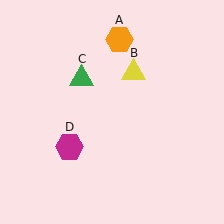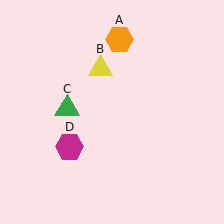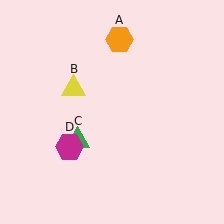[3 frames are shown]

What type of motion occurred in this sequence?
The yellow triangle (object B), green triangle (object C) rotated counterclockwise around the center of the scene.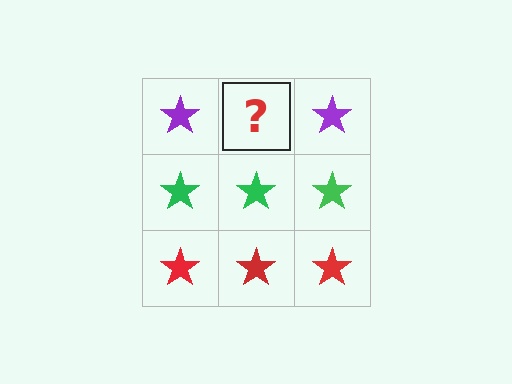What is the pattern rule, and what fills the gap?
The rule is that each row has a consistent color. The gap should be filled with a purple star.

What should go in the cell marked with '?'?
The missing cell should contain a purple star.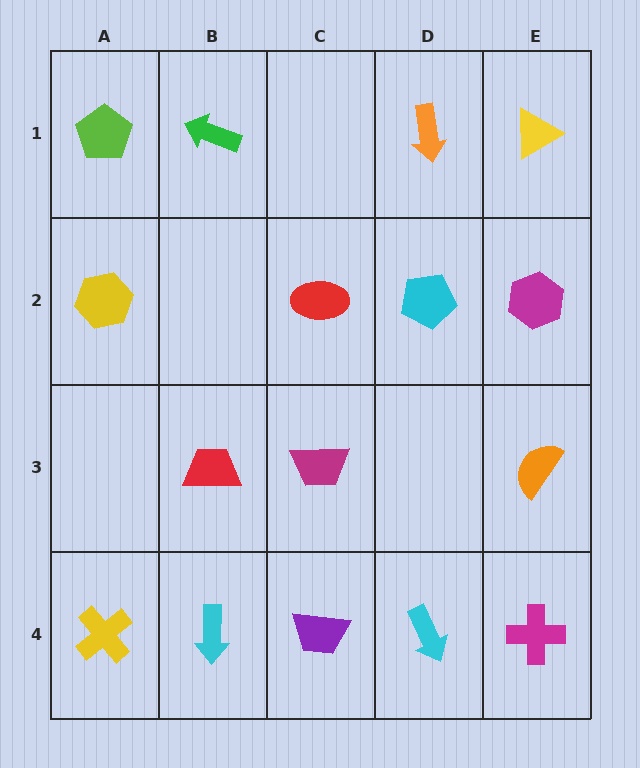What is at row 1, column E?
A yellow triangle.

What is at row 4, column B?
A cyan arrow.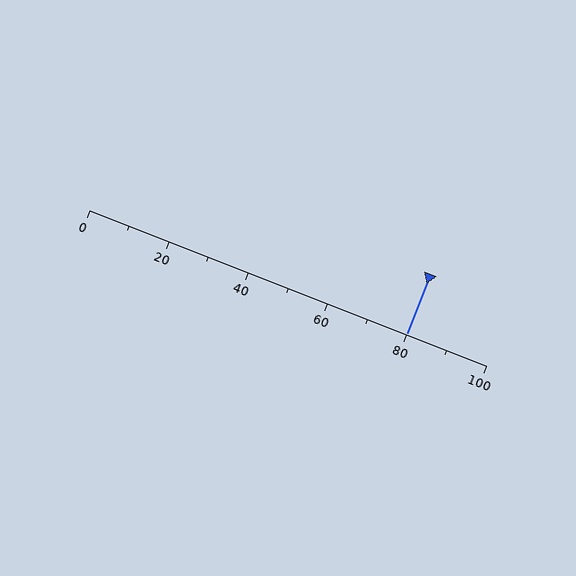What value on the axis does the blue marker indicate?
The marker indicates approximately 80.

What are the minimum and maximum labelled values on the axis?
The axis runs from 0 to 100.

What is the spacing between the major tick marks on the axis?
The major ticks are spaced 20 apart.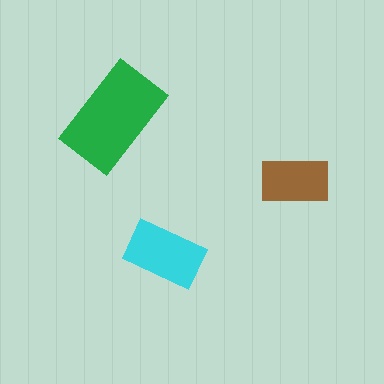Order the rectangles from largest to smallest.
the green one, the cyan one, the brown one.